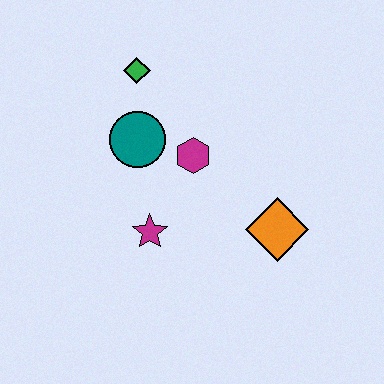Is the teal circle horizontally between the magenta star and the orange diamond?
No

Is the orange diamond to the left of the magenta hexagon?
No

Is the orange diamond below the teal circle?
Yes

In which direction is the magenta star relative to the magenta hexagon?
The magenta star is below the magenta hexagon.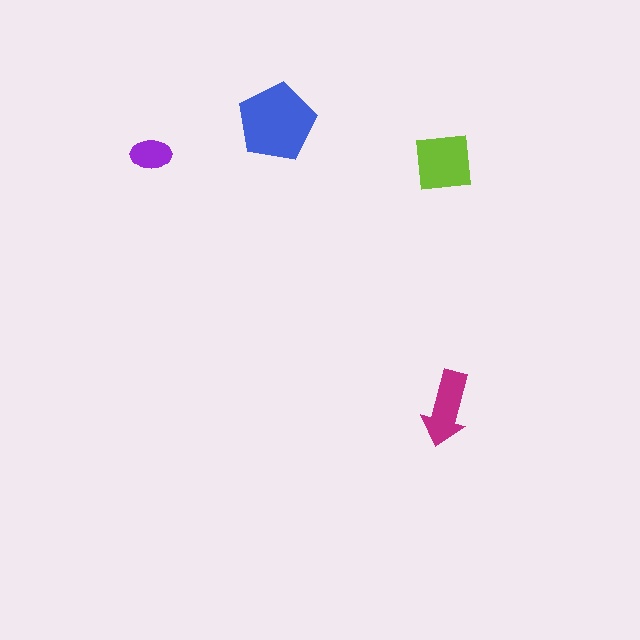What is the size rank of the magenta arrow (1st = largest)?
3rd.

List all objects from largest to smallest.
The blue pentagon, the lime square, the magenta arrow, the purple ellipse.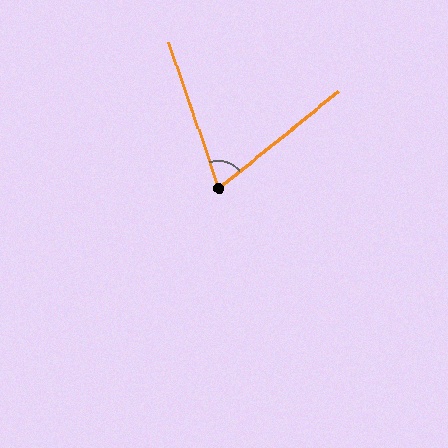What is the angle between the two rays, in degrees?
Approximately 70 degrees.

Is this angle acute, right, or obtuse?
It is acute.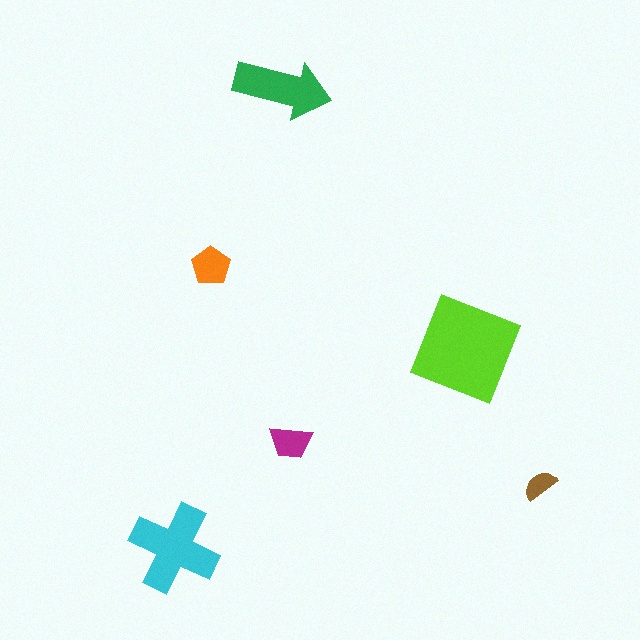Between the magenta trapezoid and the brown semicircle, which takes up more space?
The magenta trapezoid.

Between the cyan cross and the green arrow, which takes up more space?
The cyan cross.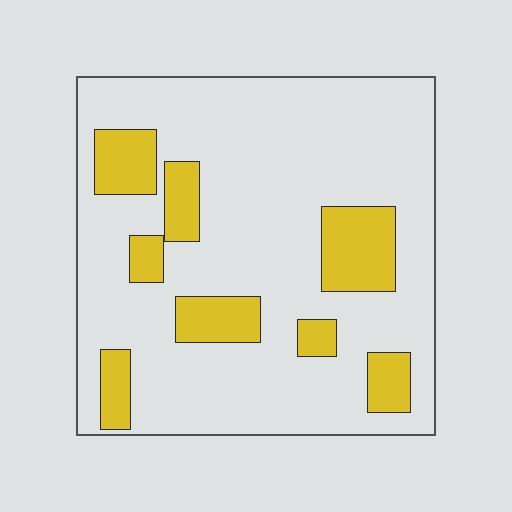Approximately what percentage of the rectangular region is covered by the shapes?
Approximately 20%.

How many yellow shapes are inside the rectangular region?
8.